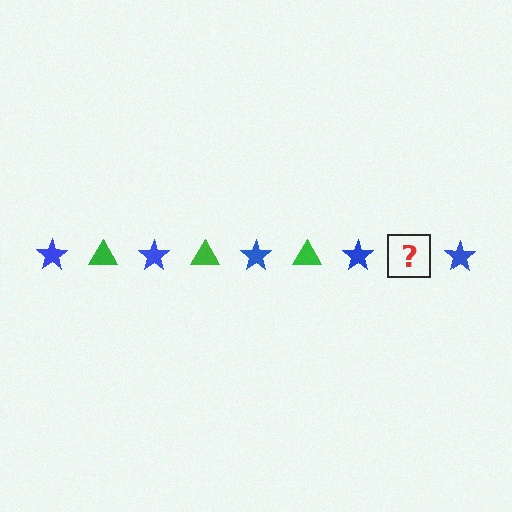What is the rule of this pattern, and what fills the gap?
The rule is that the pattern alternates between blue star and green triangle. The gap should be filled with a green triangle.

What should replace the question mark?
The question mark should be replaced with a green triangle.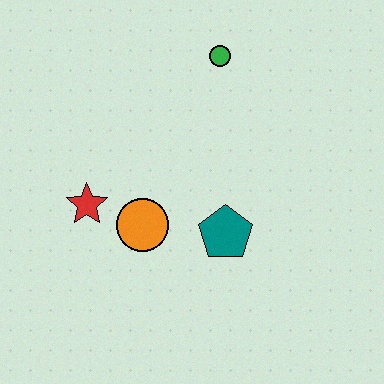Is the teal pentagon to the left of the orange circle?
No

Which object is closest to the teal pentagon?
The orange circle is closest to the teal pentagon.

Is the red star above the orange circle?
Yes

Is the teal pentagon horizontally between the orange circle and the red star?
No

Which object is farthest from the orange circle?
The green circle is farthest from the orange circle.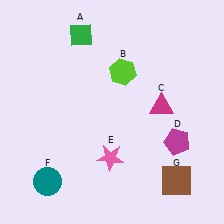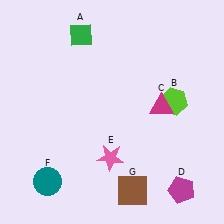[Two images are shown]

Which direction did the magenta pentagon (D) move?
The magenta pentagon (D) moved down.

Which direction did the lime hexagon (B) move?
The lime hexagon (B) moved right.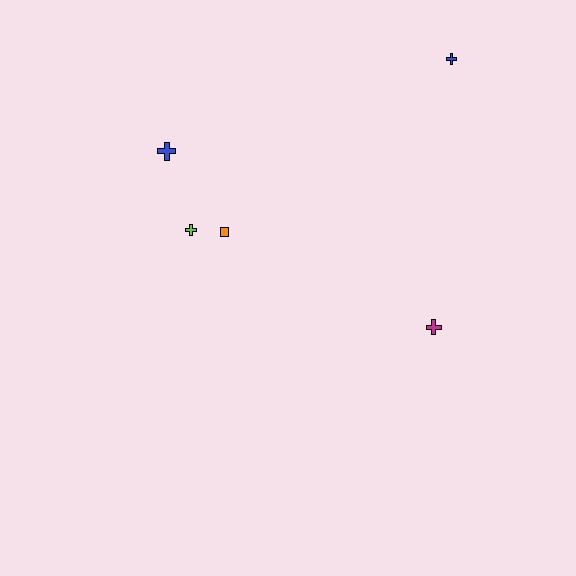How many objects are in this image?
There are 5 objects.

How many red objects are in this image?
There are no red objects.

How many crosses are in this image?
There are 4 crosses.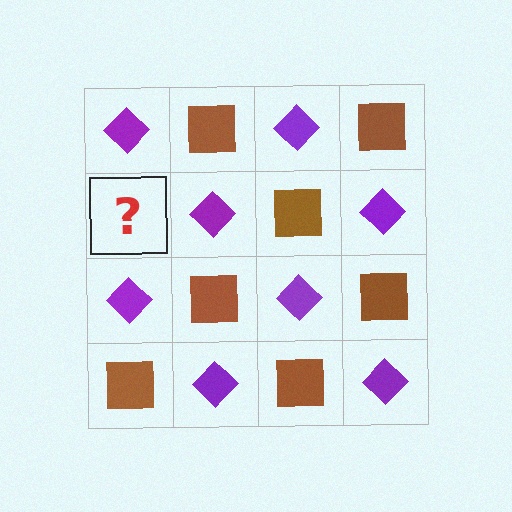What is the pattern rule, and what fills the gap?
The rule is that it alternates purple diamond and brown square in a checkerboard pattern. The gap should be filled with a brown square.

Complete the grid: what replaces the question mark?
The question mark should be replaced with a brown square.